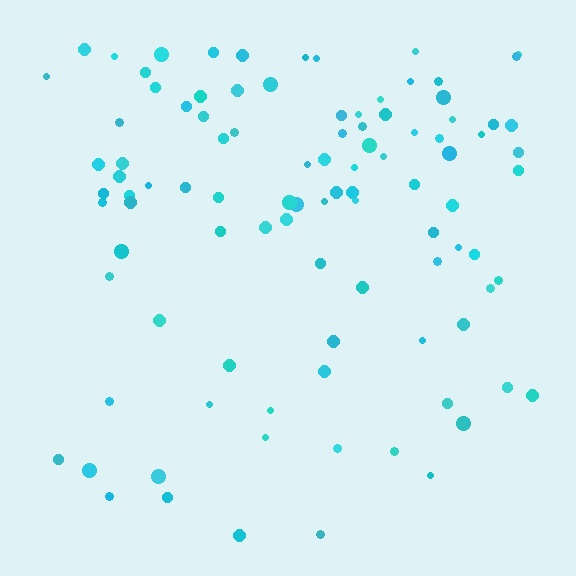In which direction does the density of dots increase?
From bottom to top, with the top side densest.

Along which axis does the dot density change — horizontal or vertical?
Vertical.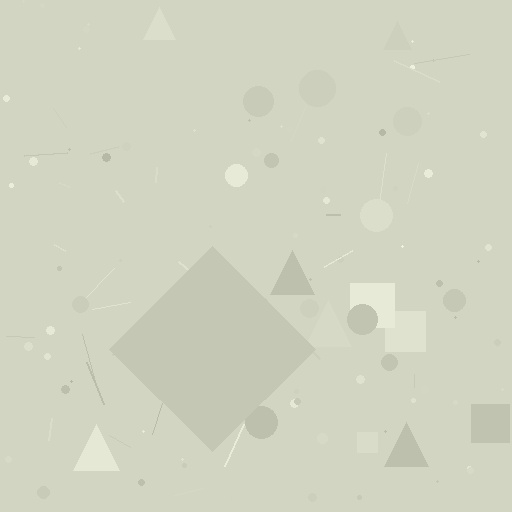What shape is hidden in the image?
A diamond is hidden in the image.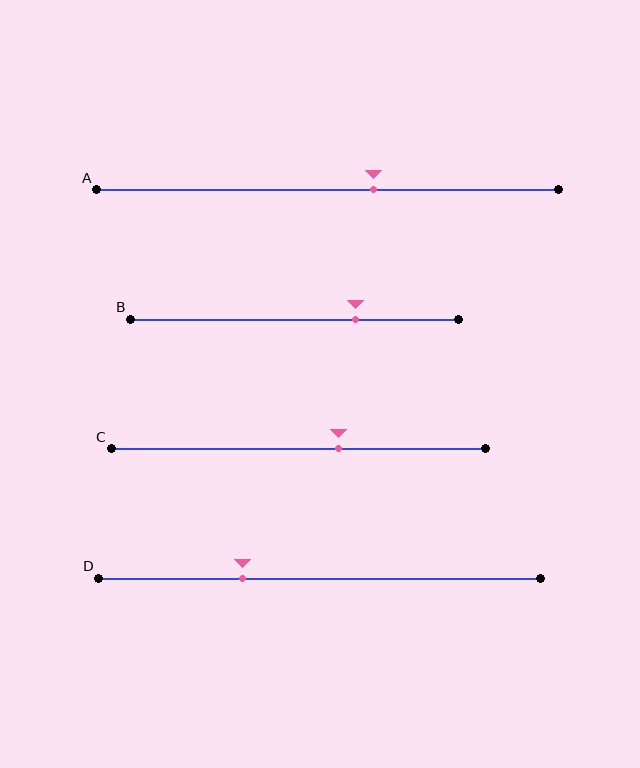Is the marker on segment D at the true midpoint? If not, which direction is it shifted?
No, the marker on segment D is shifted to the left by about 18% of the segment length.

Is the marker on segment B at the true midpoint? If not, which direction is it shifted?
No, the marker on segment B is shifted to the right by about 19% of the segment length.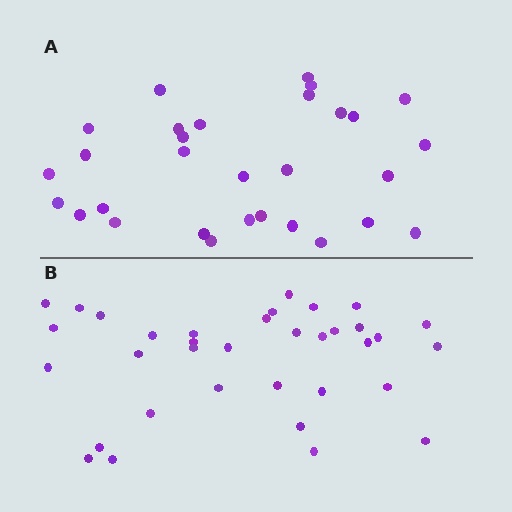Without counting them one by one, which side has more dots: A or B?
Region B (the bottom region) has more dots.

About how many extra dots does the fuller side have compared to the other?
Region B has about 5 more dots than region A.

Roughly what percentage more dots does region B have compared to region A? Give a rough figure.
About 15% more.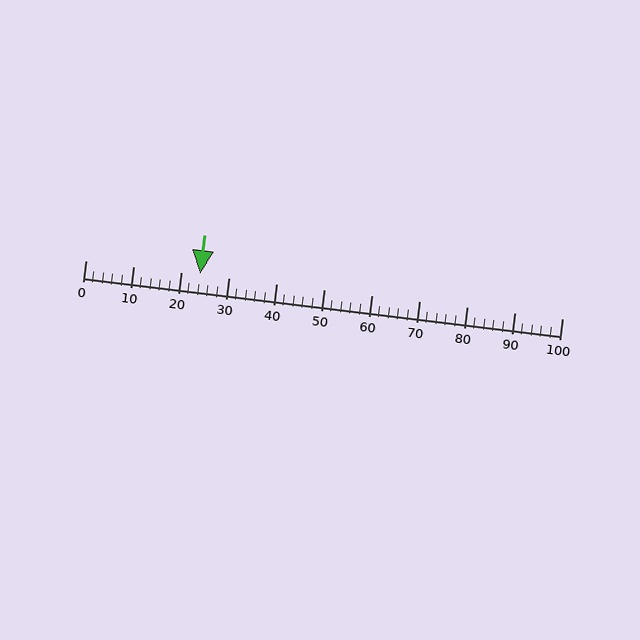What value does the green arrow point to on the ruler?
The green arrow points to approximately 24.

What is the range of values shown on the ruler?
The ruler shows values from 0 to 100.